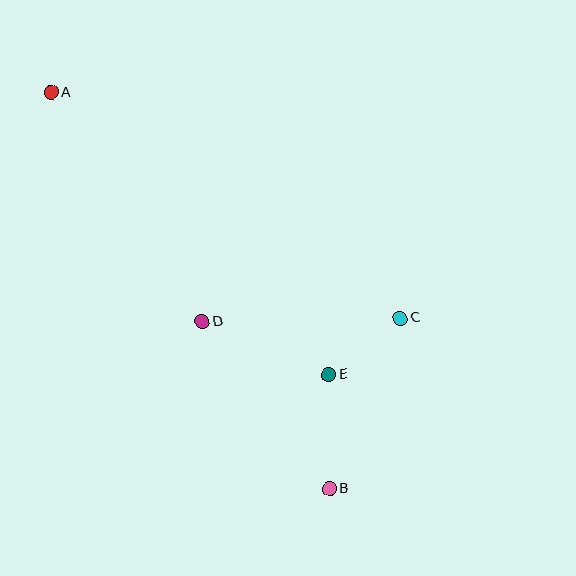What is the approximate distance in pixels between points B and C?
The distance between B and C is approximately 184 pixels.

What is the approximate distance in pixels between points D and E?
The distance between D and E is approximately 137 pixels.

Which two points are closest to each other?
Points C and E are closest to each other.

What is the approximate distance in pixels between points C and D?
The distance between C and D is approximately 198 pixels.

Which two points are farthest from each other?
Points A and B are farthest from each other.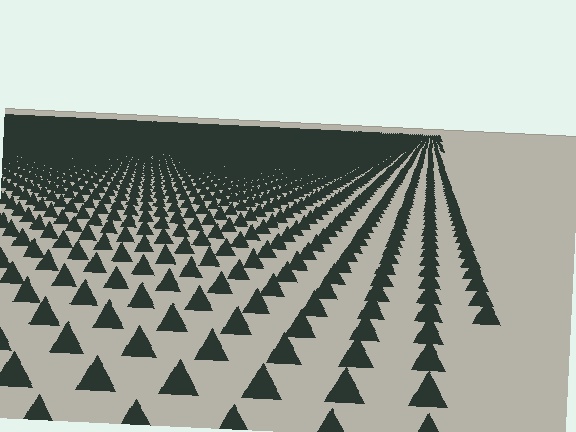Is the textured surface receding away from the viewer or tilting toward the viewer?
The surface is receding away from the viewer. Texture elements get smaller and denser toward the top.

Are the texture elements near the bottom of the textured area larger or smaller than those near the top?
Larger. Near the bottom, elements are closer to the viewer and appear at a bigger on-screen size.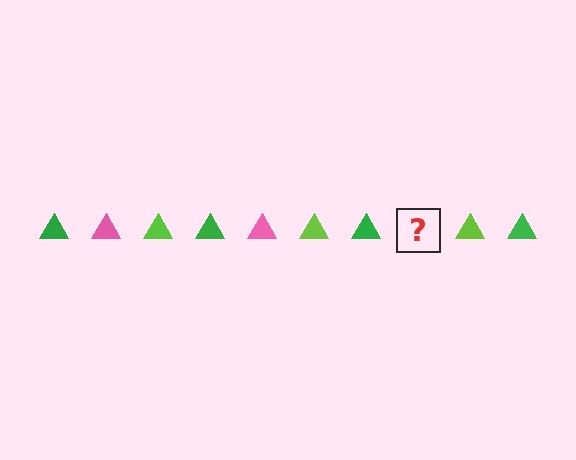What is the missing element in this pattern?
The missing element is a pink triangle.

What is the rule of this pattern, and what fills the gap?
The rule is that the pattern cycles through green, pink, lime triangles. The gap should be filled with a pink triangle.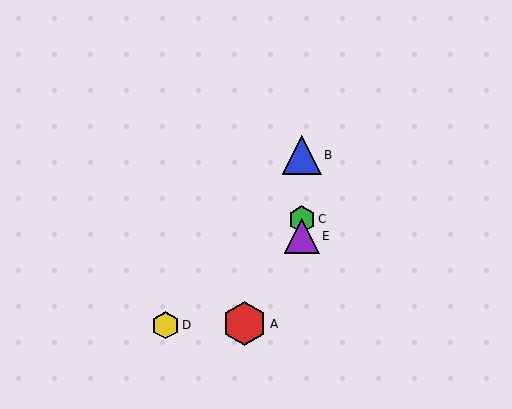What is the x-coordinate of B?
Object B is at x≈302.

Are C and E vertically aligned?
Yes, both are at x≈302.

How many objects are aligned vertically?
3 objects (B, C, E) are aligned vertically.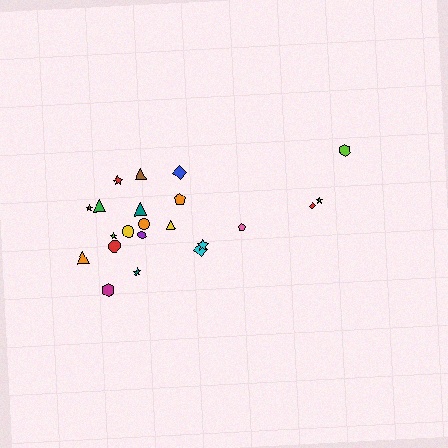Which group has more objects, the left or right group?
The left group.